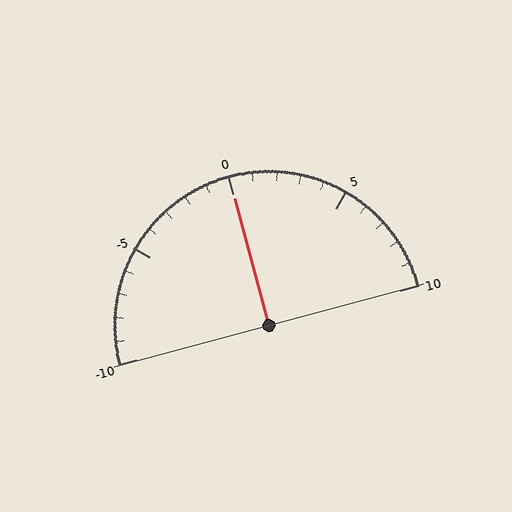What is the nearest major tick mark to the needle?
The nearest major tick mark is 0.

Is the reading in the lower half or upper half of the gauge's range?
The reading is in the upper half of the range (-10 to 10).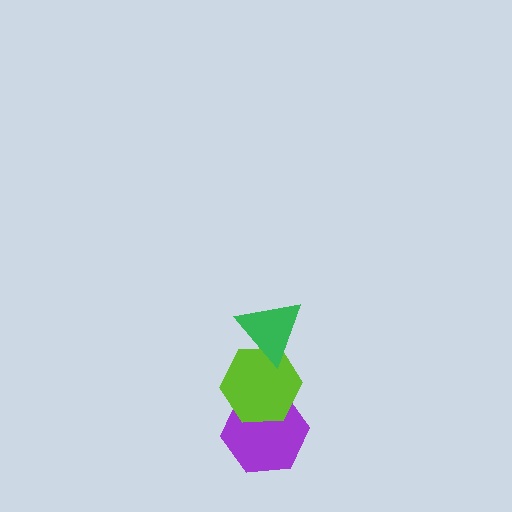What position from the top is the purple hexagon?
The purple hexagon is 3rd from the top.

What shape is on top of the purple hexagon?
The lime hexagon is on top of the purple hexagon.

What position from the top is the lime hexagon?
The lime hexagon is 2nd from the top.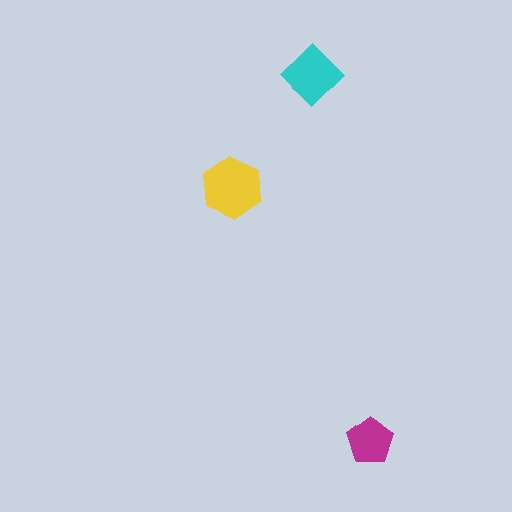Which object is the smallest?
The magenta pentagon.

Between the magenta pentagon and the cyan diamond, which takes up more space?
The cyan diamond.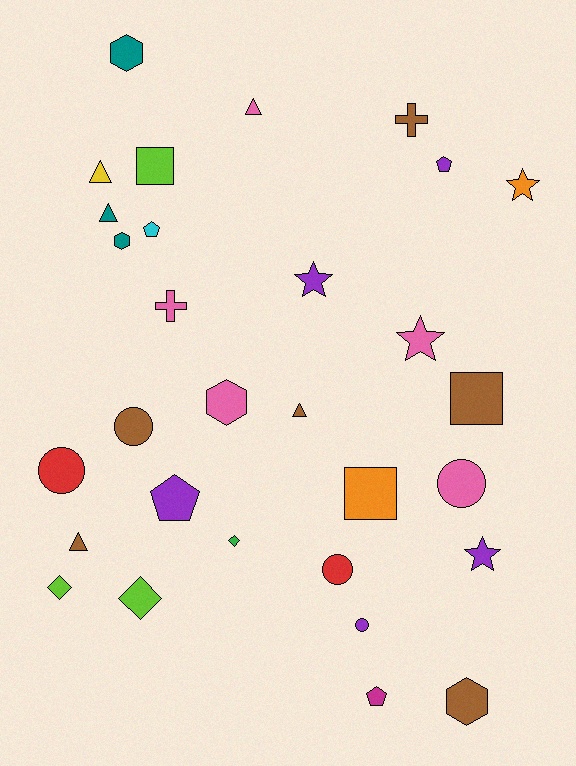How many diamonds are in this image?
There are 3 diamonds.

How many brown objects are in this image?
There are 6 brown objects.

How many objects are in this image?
There are 30 objects.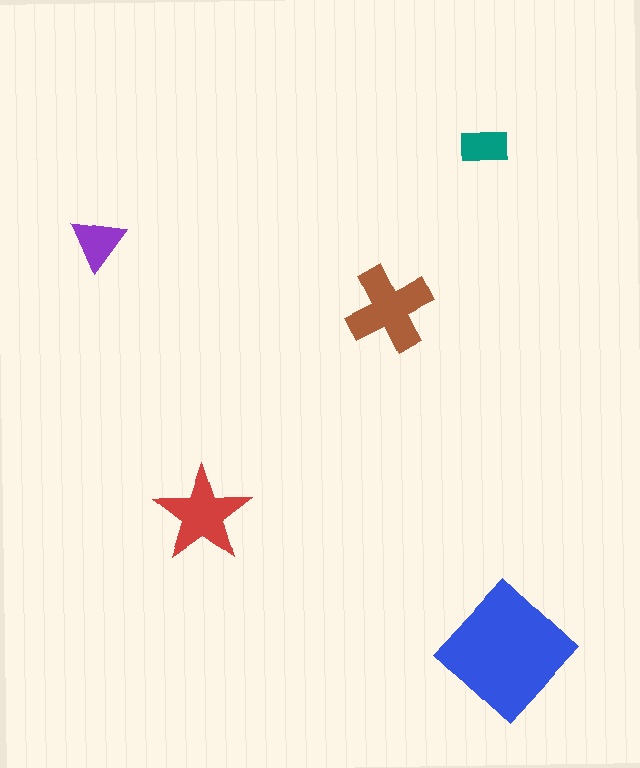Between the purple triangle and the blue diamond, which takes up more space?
The blue diamond.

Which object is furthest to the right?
The blue diamond is rightmost.